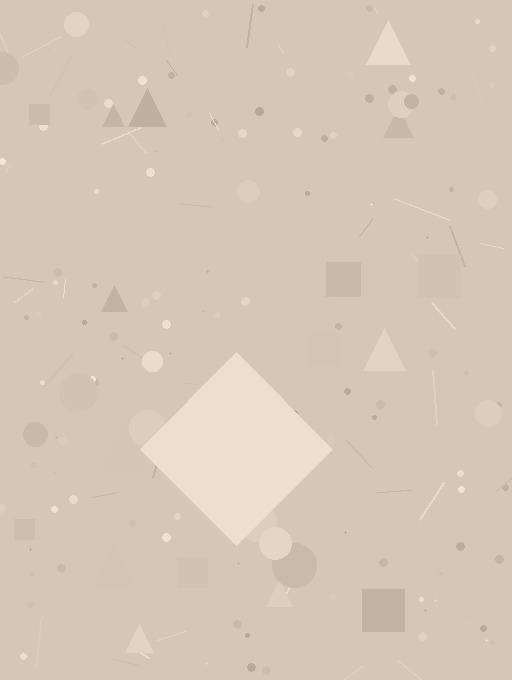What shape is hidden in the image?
A diamond is hidden in the image.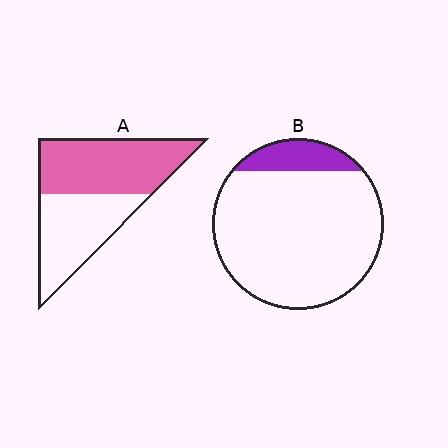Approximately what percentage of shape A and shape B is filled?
A is approximately 55% and B is approximately 15%.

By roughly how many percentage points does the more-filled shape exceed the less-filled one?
By roughly 40 percentage points (A over B).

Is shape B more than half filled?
No.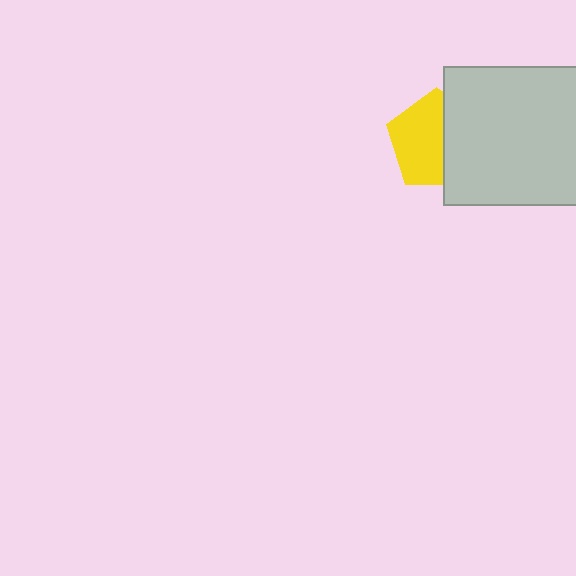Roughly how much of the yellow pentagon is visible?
About half of it is visible (roughly 59%).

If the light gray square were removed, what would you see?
You would see the complete yellow pentagon.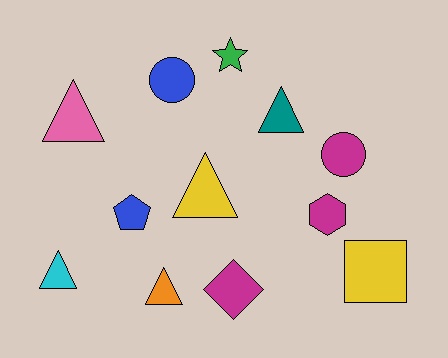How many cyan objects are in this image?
There is 1 cyan object.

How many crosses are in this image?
There are no crosses.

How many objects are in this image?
There are 12 objects.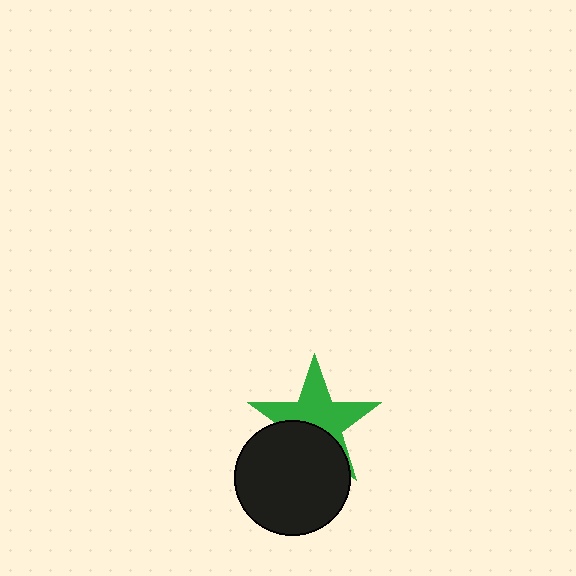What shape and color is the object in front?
The object in front is a black circle.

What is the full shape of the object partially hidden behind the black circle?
The partially hidden object is a green star.